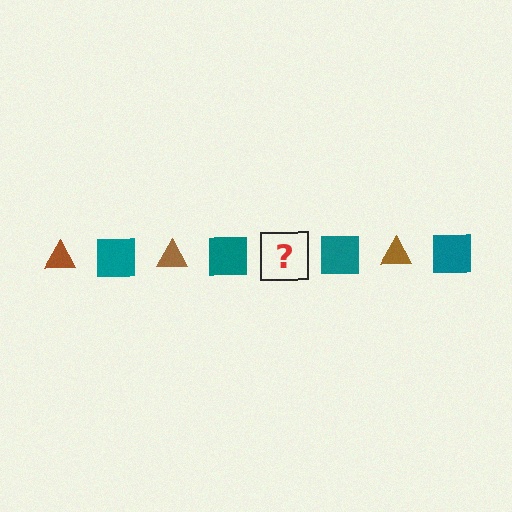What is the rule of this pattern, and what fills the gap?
The rule is that the pattern alternates between brown triangle and teal square. The gap should be filled with a brown triangle.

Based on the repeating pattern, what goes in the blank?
The blank should be a brown triangle.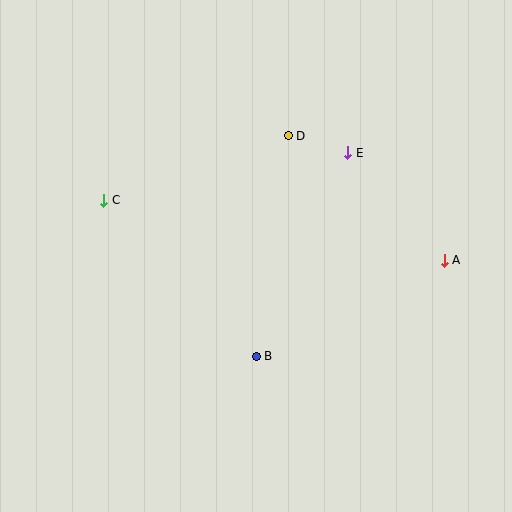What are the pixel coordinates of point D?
Point D is at (288, 136).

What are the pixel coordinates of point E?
Point E is at (348, 153).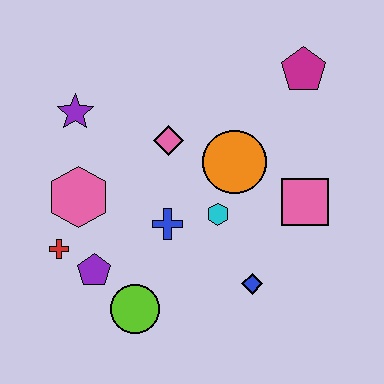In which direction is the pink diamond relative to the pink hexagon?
The pink diamond is to the right of the pink hexagon.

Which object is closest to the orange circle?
The cyan hexagon is closest to the orange circle.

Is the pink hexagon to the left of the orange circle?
Yes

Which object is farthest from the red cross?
The magenta pentagon is farthest from the red cross.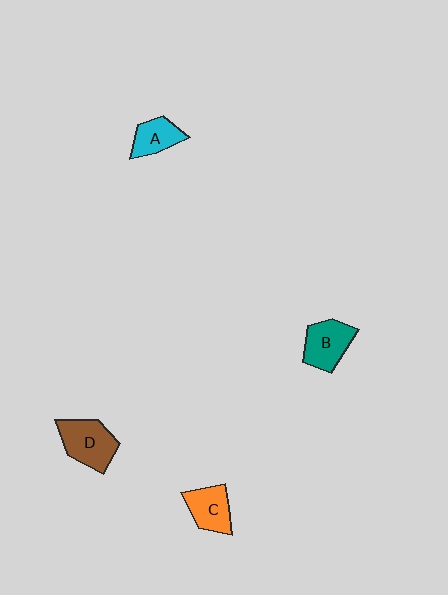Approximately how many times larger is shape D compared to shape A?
Approximately 1.5 times.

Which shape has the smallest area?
Shape A (cyan).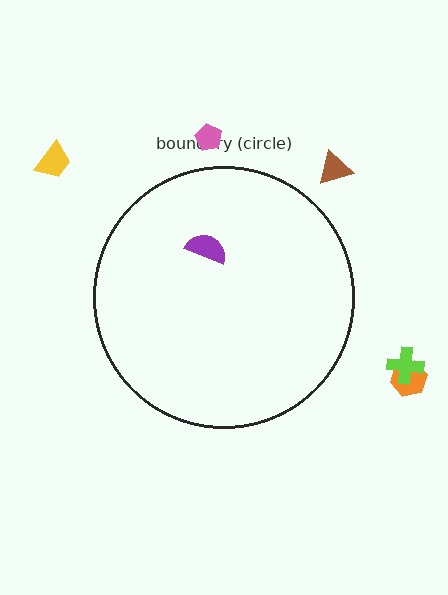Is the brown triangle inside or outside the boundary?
Outside.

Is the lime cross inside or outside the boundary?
Outside.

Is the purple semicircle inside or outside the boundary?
Inside.